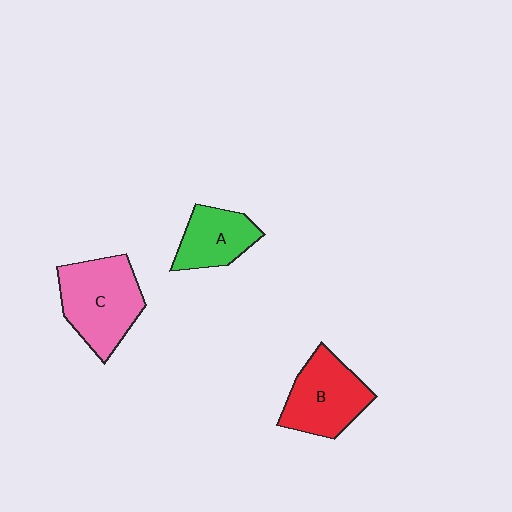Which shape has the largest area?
Shape C (pink).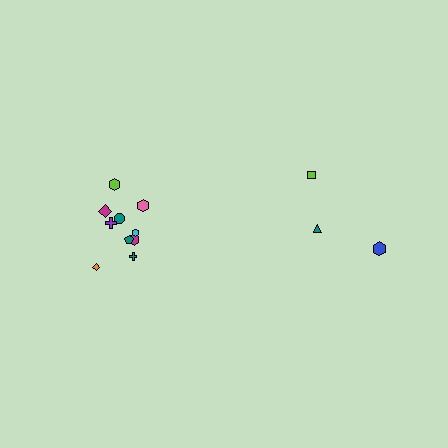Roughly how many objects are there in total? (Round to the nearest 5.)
Roughly 15 objects in total.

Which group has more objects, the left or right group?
The left group.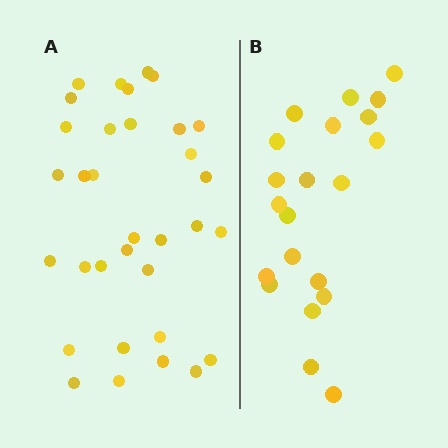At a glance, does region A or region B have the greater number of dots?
Region A (the left region) has more dots.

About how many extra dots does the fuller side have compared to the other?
Region A has roughly 12 or so more dots than region B.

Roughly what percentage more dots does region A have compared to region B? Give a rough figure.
About 55% more.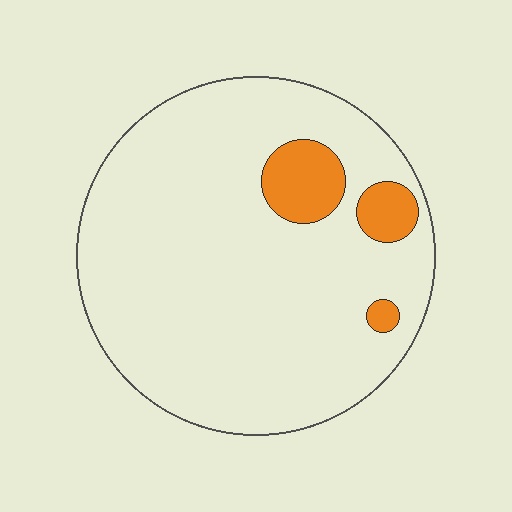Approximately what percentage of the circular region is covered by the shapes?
Approximately 10%.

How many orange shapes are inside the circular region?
3.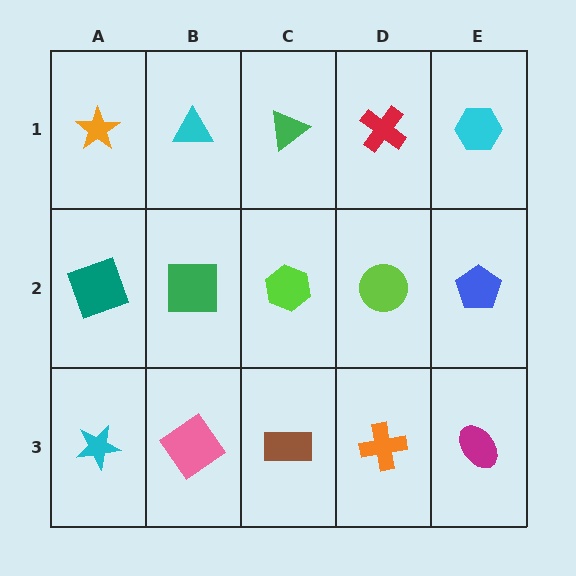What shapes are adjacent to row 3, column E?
A blue pentagon (row 2, column E), an orange cross (row 3, column D).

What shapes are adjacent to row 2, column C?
A green triangle (row 1, column C), a brown rectangle (row 3, column C), a green square (row 2, column B), a lime circle (row 2, column D).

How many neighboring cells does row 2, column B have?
4.